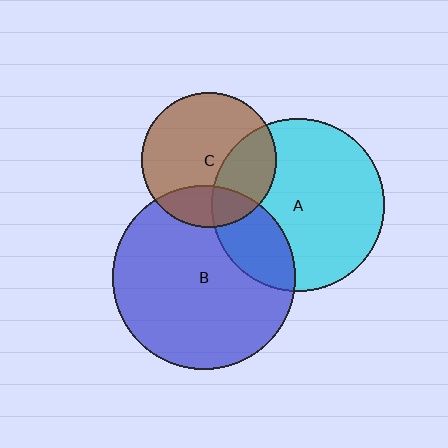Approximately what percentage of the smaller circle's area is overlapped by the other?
Approximately 20%.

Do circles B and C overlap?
Yes.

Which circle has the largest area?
Circle B (blue).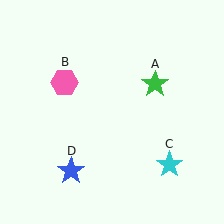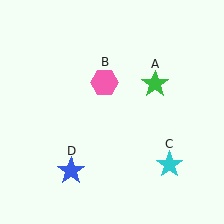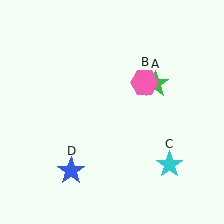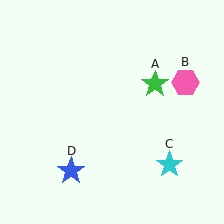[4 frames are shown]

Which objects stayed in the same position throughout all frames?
Green star (object A) and cyan star (object C) and blue star (object D) remained stationary.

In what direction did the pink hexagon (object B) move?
The pink hexagon (object B) moved right.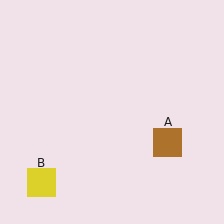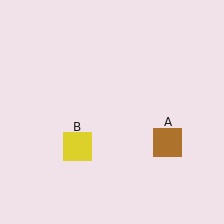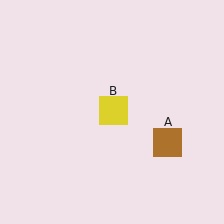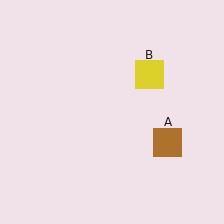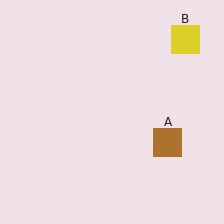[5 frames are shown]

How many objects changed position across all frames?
1 object changed position: yellow square (object B).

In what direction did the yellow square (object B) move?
The yellow square (object B) moved up and to the right.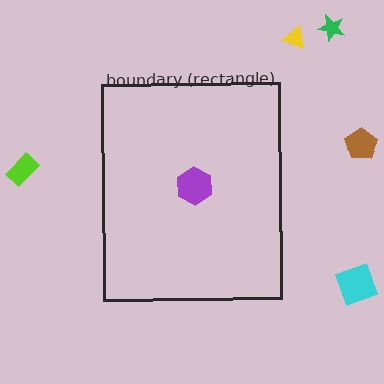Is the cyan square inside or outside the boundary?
Outside.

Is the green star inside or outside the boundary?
Outside.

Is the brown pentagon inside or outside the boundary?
Outside.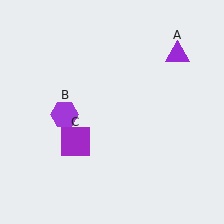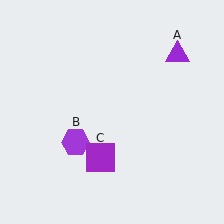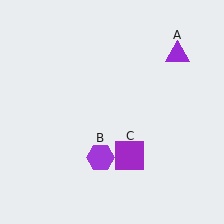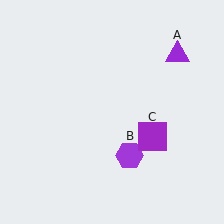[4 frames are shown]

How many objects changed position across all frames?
2 objects changed position: purple hexagon (object B), purple square (object C).